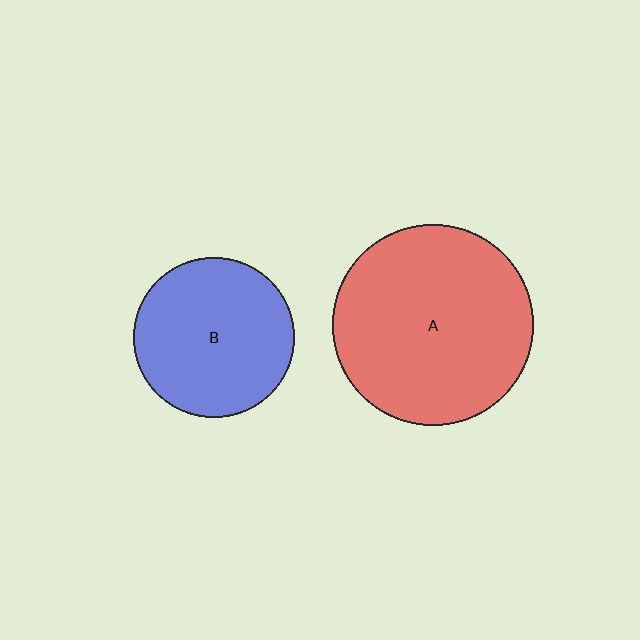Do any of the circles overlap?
No, none of the circles overlap.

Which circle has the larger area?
Circle A (red).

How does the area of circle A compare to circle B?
Approximately 1.6 times.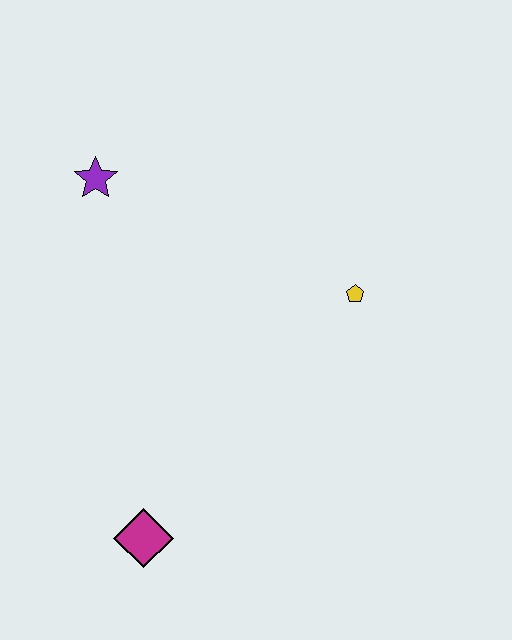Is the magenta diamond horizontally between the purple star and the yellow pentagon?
Yes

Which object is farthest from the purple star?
The magenta diamond is farthest from the purple star.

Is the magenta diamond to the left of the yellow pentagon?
Yes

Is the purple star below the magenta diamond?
No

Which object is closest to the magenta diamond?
The yellow pentagon is closest to the magenta diamond.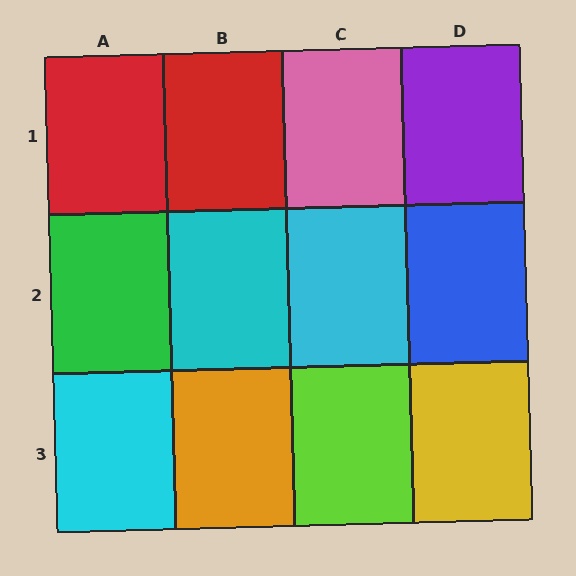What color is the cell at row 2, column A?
Green.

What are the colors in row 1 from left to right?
Red, red, pink, purple.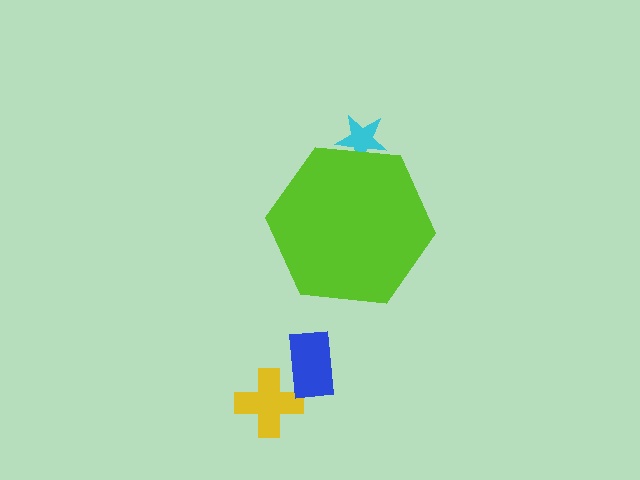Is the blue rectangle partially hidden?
No, the blue rectangle is fully visible.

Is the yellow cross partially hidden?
No, the yellow cross is fully visible.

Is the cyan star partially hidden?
Yes, the cyan star is partially hidden behind the lime hexagon.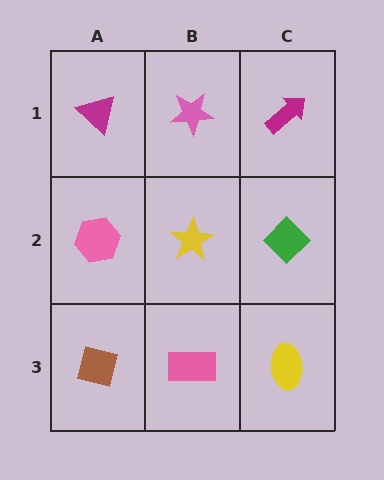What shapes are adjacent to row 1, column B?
A yellow star (row 2, column B), a magenta triangle (row 1, column A), a magenta arrow (row 1, column C).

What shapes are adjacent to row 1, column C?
A green diamond (row 2, column C), a pink star (row 1, column B).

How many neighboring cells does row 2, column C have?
3.